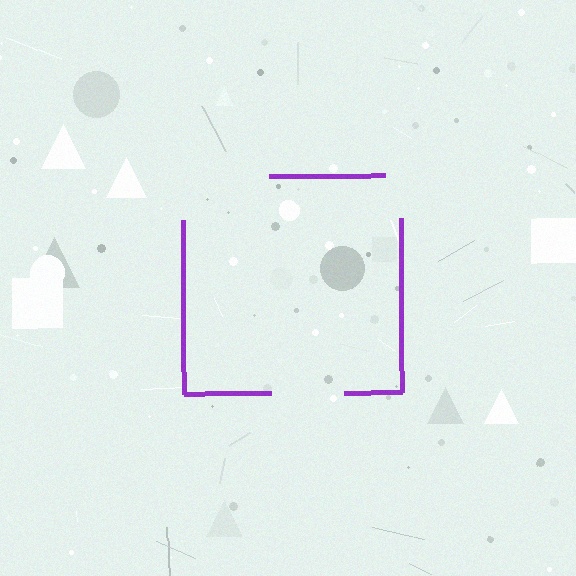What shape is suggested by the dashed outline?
The dashed outline suggests a square.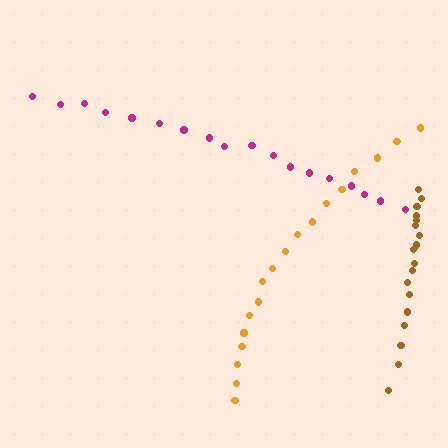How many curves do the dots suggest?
There are 3 distinct paths.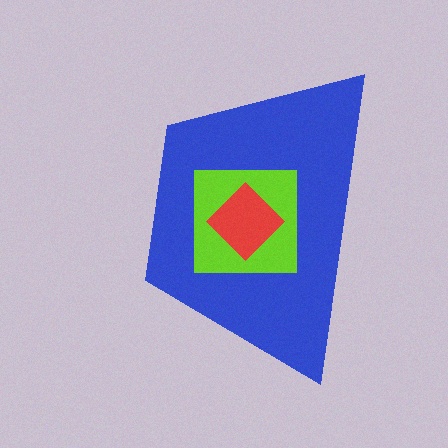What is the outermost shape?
The blue trapezoid.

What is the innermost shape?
The red diamond.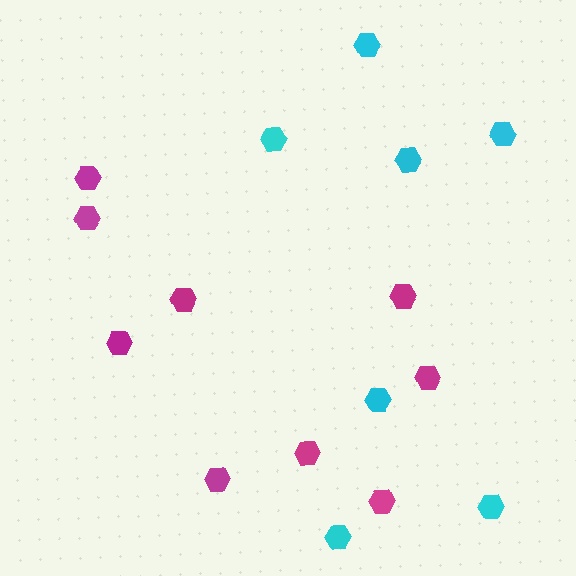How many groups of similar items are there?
There are 2 groups: one group of cyan hexagons (7) and one group of magenta hexagons (9).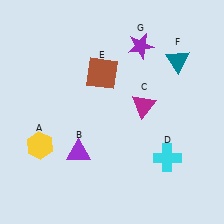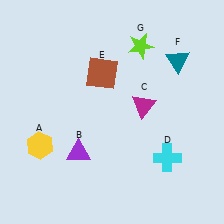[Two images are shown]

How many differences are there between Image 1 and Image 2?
There is 1 difference between the two images.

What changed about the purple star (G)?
In Image 1, G is purple. In Image 2, it changed to lime.